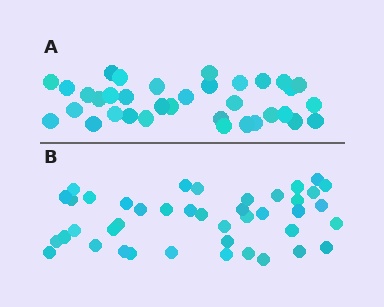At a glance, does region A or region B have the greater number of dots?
Region B (the bottom region) has more dots.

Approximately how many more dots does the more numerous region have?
Region B has roughly 8 or so more dots than region A.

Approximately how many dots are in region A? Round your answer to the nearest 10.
About 40 dots. (The exact count is 35, which rounds to 40.)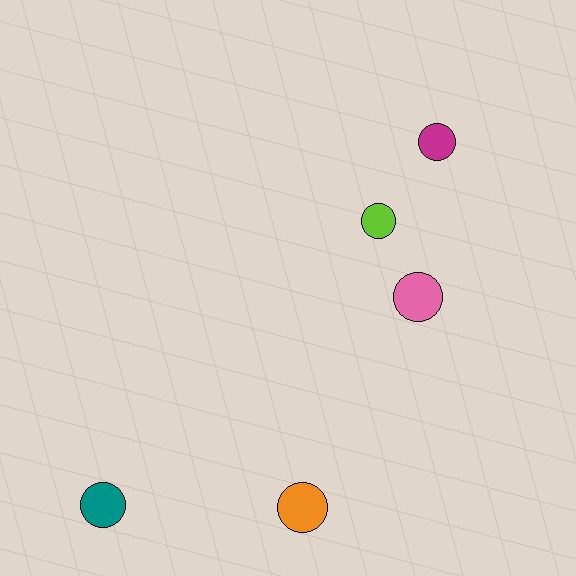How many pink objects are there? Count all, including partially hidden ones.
There is 1 pink object.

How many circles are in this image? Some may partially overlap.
There are 5 circles.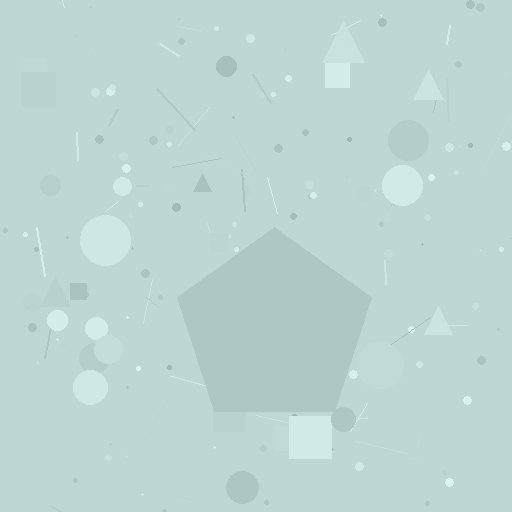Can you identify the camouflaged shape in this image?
The camouflaged shape is a pentagon.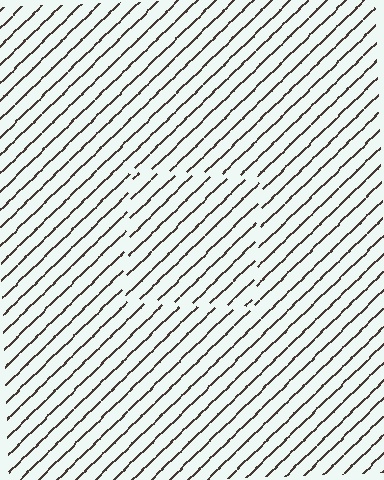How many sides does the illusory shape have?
4 sides — the line-ends trace a square.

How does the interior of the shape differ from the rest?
The interior of the shape contains the same grating, shifted by half a period — the contour is defined by the phase discontinuity where line-ends from the inner and outer gratings abut.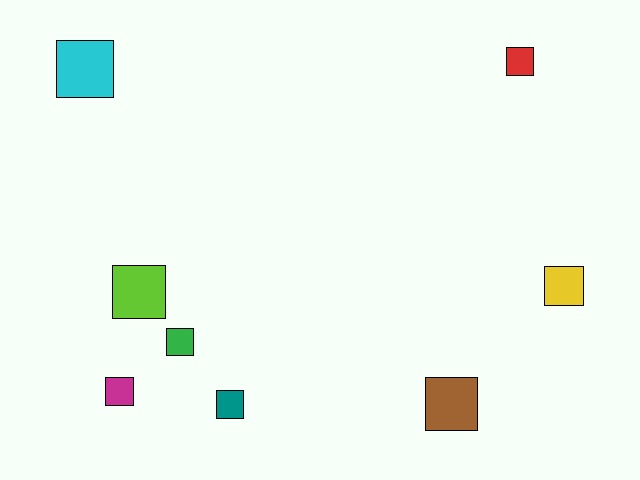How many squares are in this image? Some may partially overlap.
There are 8 squares.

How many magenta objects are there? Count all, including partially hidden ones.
There is 1 magenta object.